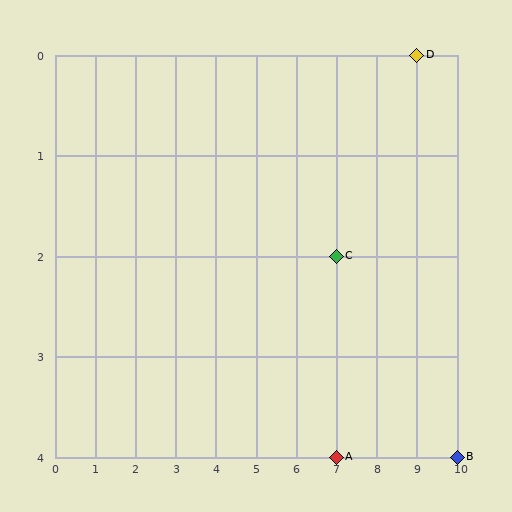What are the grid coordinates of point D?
Point D is at grid coordinates (9, 0).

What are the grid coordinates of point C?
Point C is at grid coordinates (7, 2).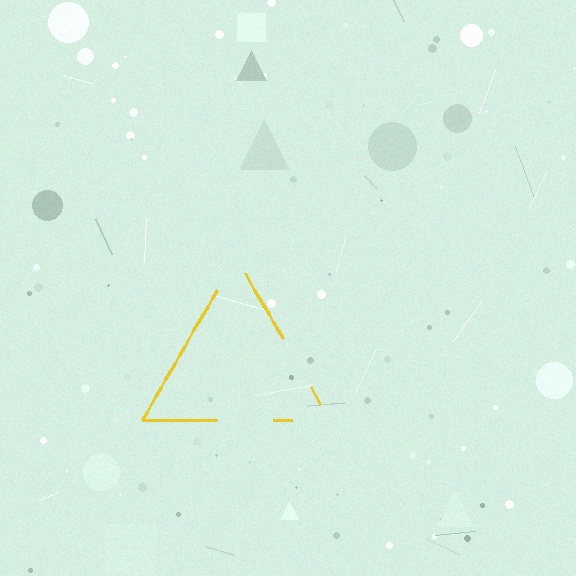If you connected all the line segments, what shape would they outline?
They would outline a triangle.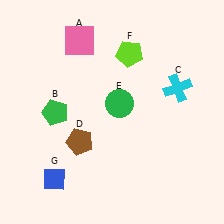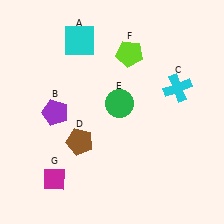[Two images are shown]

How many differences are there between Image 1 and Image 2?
There are 3 differences between the two images.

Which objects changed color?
A changed from pink to cyan. B changed from green to purple. G changed from blue to magenta.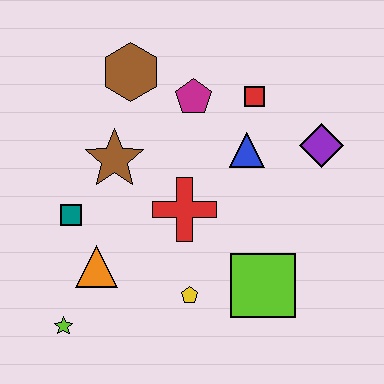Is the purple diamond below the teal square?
No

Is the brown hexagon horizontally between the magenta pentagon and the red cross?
No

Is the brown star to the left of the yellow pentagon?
Yes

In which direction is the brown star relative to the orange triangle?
The brown star is above the orange triangle.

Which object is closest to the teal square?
The orange triangle is closest to the teal square.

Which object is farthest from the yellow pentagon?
The brown hexagon is farthest from the yellow pentagon.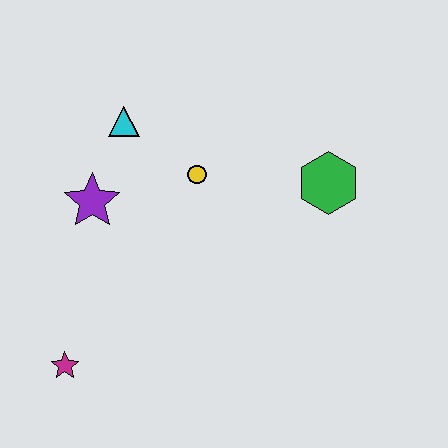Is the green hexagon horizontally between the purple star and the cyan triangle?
No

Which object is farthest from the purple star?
The green hexagon is farthest from the purple star.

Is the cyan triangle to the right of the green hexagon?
No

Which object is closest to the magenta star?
The purple star is closest to the magenta star.